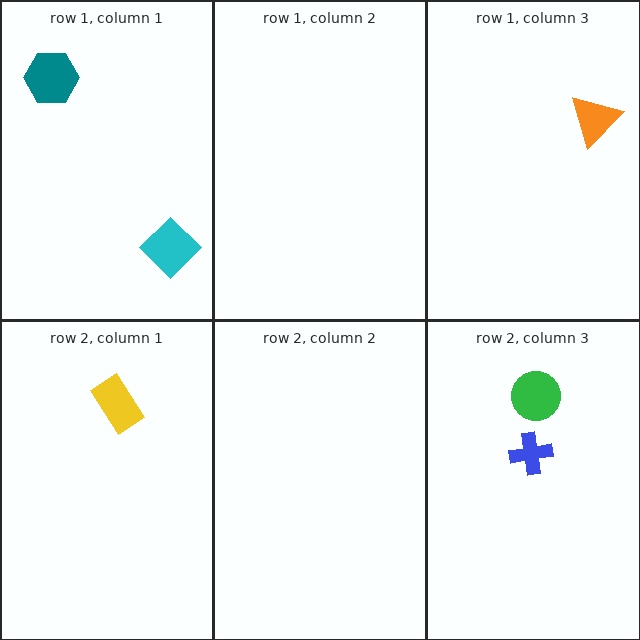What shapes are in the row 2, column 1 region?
The yellow rectangle.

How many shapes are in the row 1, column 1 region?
2.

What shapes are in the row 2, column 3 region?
The blue cross, the green circle.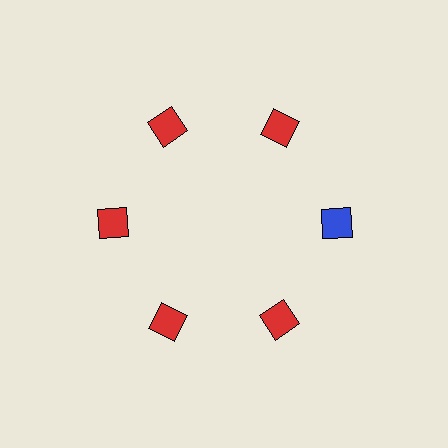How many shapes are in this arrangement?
There are 6 shapes arranged in a ring pattern.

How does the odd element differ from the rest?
It has a different color: blue instead of red.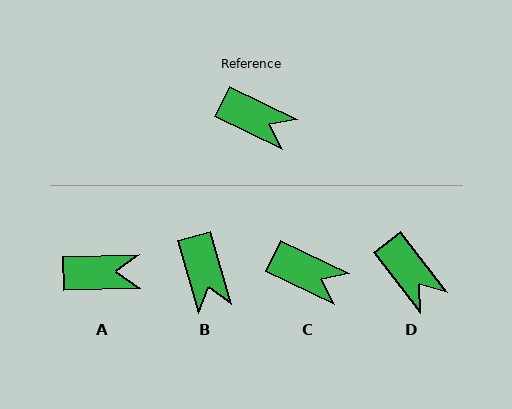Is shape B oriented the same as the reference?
No, it is off by about 48 degrees.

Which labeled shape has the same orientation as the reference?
C.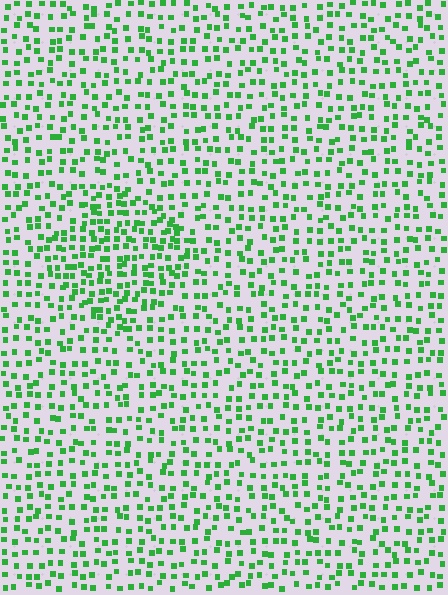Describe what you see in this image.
The image contains small green elements arranged at two different densities. A diamond-shaped region is visible where the elements are more densely packed than the surrounding area.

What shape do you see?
I see a diamond.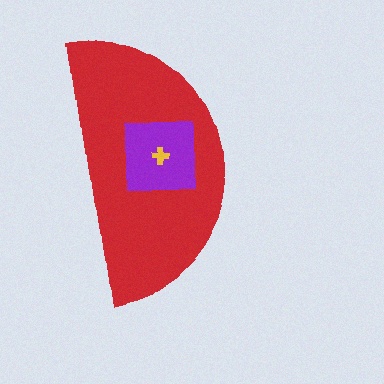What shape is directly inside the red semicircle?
The purple square.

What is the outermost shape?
The red semicircle.